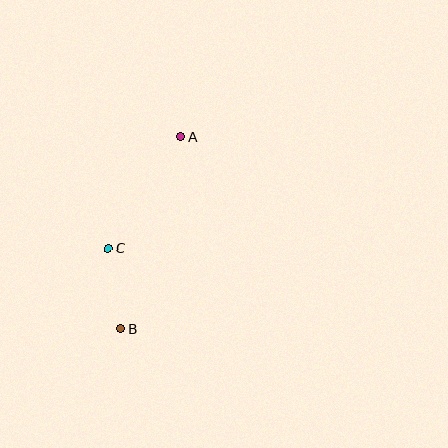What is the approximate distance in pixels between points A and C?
The distance between A and C is approximately 132 pixels.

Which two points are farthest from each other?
Points A and B are farthest from each other.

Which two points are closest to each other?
Points B and C are closest to each other.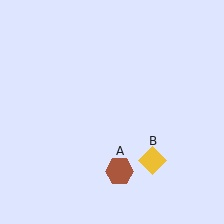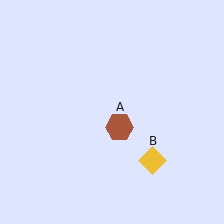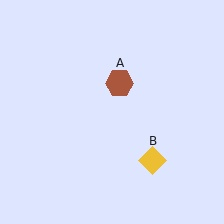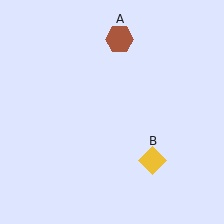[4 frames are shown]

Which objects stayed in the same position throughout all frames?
Yellow diamond (object B) remained stationary.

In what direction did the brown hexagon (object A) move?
The brown hexagon (object A) moved up.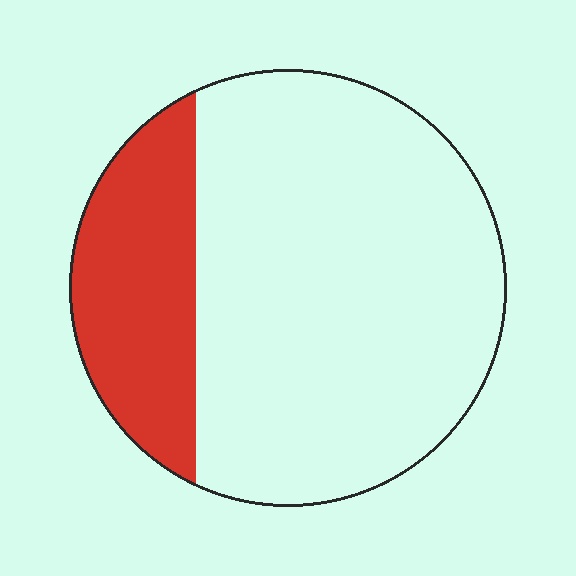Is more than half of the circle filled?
No.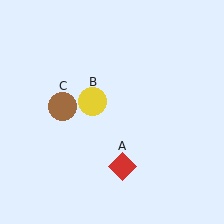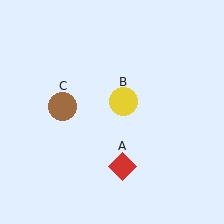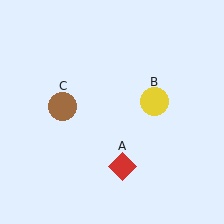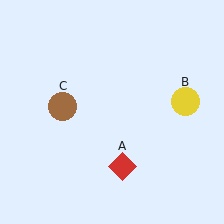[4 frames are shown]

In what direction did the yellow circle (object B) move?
The yellow circle (object B) moved right.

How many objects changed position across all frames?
1 object changed position: yellow circle (object B).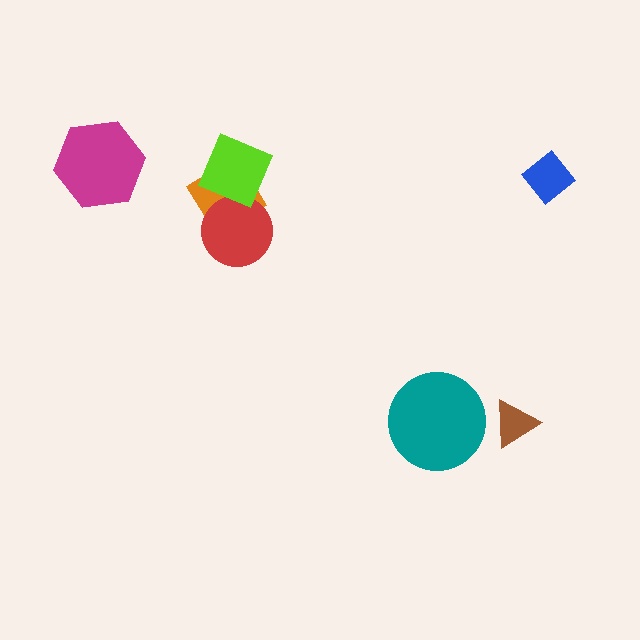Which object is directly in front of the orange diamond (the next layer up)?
The red circle is directly in front of the orange diamond.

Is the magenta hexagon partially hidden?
No, no other shape covers it.